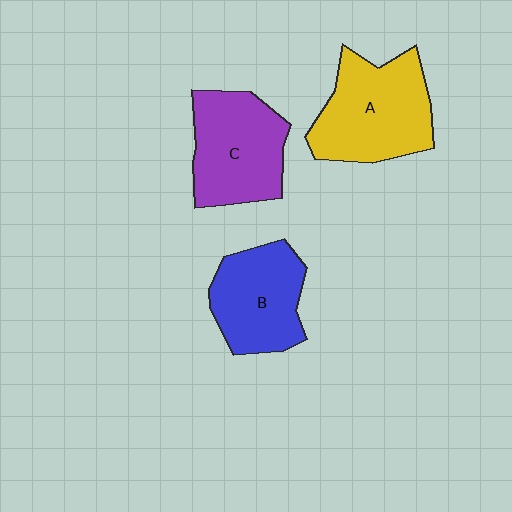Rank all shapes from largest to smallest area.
From largest to smallest: A (yellow), C (purple), B (blue).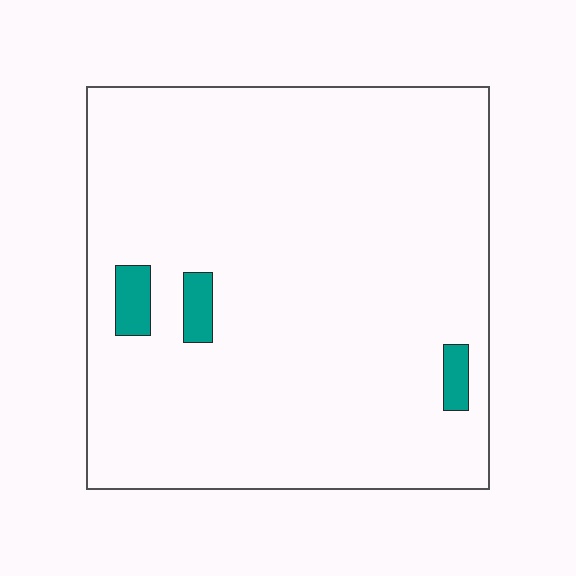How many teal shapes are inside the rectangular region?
3.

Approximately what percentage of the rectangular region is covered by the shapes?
Approximately 5%.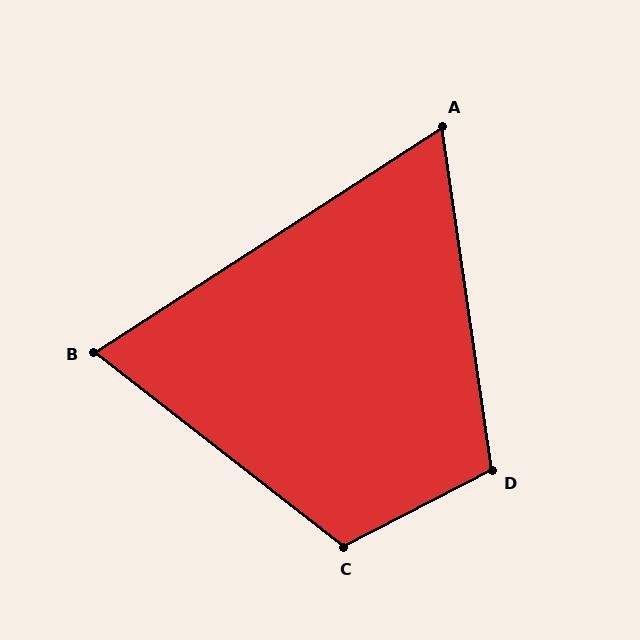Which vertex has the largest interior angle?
C, at approximately 115 degrees.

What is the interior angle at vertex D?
Approximately 109 degrees (obtuse).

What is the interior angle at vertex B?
Approximately 71 degrees (acute).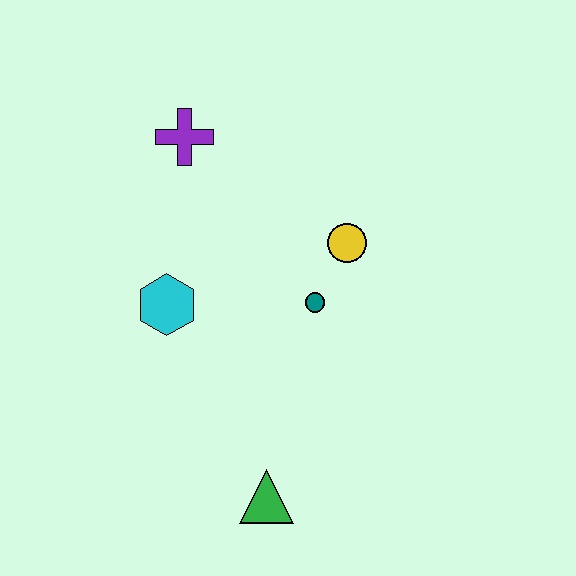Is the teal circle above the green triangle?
Yes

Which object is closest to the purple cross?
The cyan hexagon is closest to the purple cross.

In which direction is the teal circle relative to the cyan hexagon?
The teal circle is to the right of the cyan hexagon.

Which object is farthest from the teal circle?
The purple cross is farthest from the teal circle.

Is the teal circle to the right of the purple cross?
Yes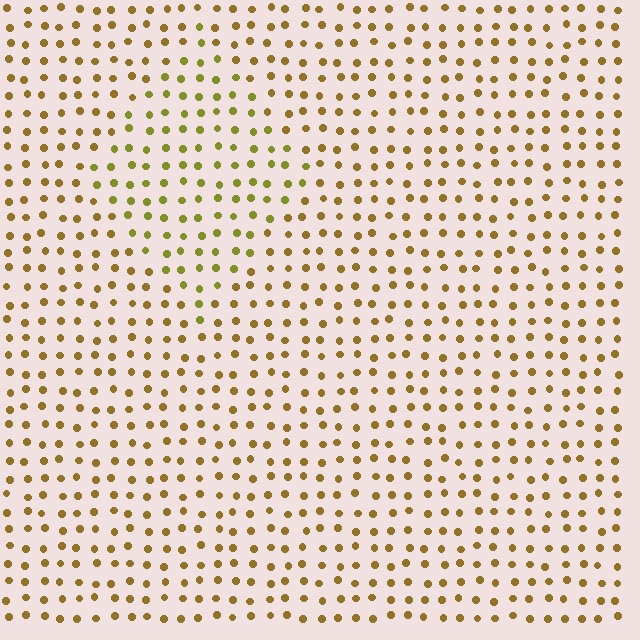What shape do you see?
I see a diamond.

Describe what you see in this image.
The image is filled with small brown elements in a uniform arrangement. A diamond-shaped region is visible where the elements are tinted to a slightly different hue, forming a subtle color boundary.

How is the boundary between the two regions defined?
The boundary is defined purely by a slight shift in hue (about 27 degrees). Spacing, size, and orientation are identical on both sides.